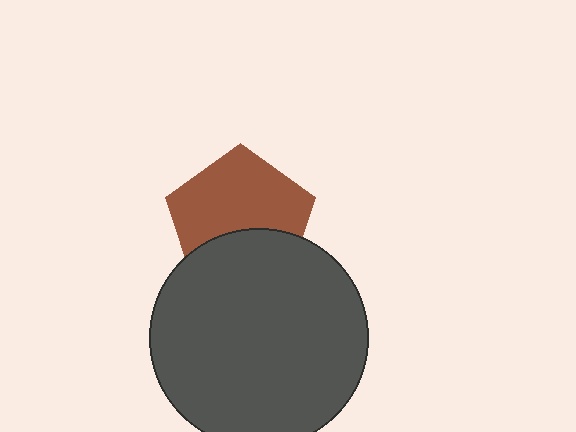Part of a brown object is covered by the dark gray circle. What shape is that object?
It is a pentagon.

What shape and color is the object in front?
The object in front is a dark gray circle.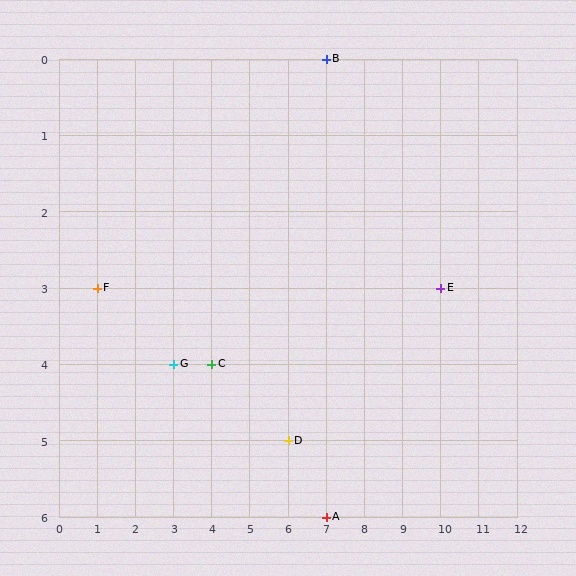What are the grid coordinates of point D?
Point D is at grid coordinates (6, 5).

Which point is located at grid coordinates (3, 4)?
Point G is at (3, 4).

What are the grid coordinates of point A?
Point A is at grid coordinates (7, 6).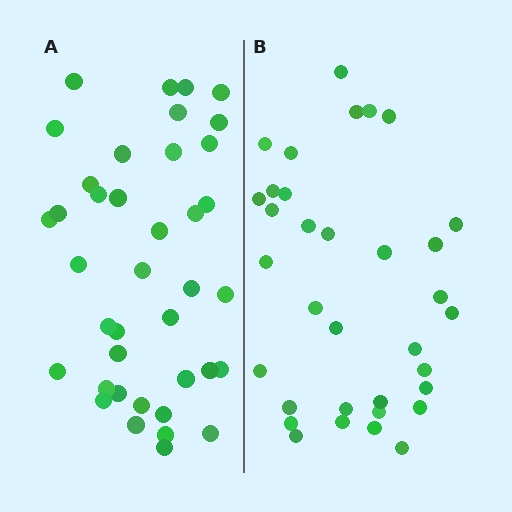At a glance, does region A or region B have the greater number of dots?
Region A (the left region) has more dots.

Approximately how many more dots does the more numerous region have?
Region A has about 5 more dots than region B.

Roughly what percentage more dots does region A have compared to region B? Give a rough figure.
About 15% more.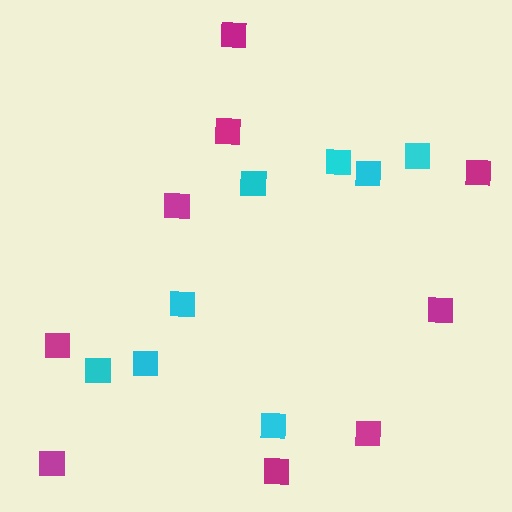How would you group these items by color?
There are 2 groups: one group of cyan squares (8) and one group of magenta squares (9).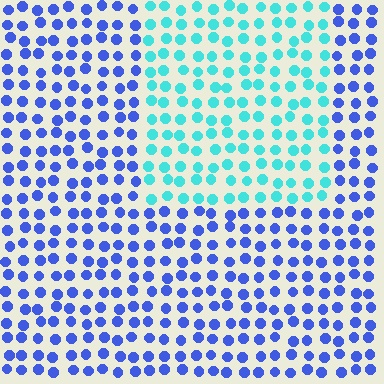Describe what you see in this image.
The image is filled with small blue elements in a uniform arrangement. A rectangle-shaped region is visible where the elements are tinted to a slightly different hue, forming a subtle color boundary.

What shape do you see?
I see a rectangle.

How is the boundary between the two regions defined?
The boundary is defined purely by a slight shift in hue (about 53 degrees). Spacing, size, and orientation are identical on both sides.